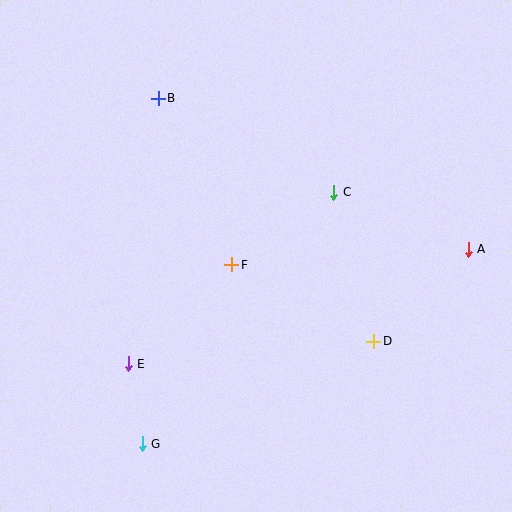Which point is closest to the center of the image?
Point F at (232, 265) is closest to the center.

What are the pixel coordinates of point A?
Point A is at (468, 249).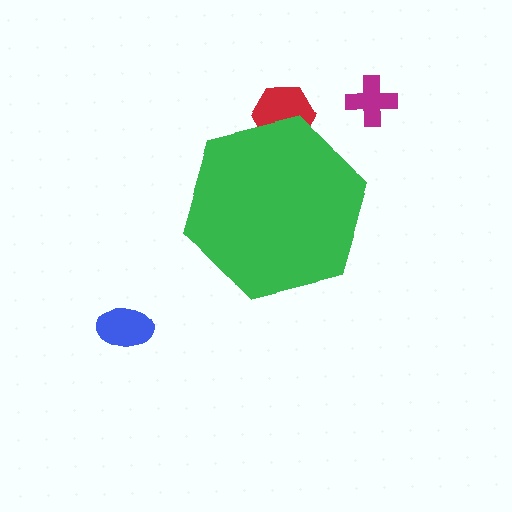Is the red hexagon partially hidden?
Yes, the red hexagon is partially hidden behind the green hexagon.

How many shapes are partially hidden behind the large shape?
1 shape is partially hidden.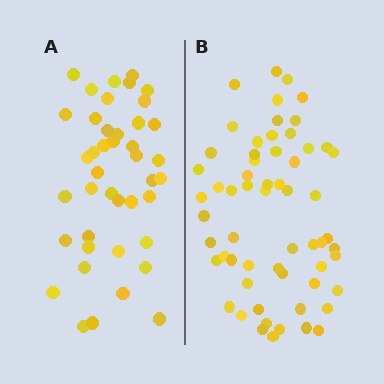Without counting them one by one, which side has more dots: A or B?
Region B (the right region) has more dots.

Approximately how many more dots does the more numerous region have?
Region B has approximately 20 more dots than region A.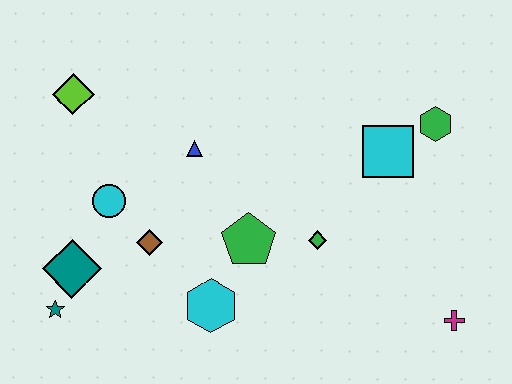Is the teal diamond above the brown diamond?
No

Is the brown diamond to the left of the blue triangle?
Yes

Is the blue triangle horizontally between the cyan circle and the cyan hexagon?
Yes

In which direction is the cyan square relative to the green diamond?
The cyan square is above the green diamond.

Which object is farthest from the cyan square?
The teal star is farthest from the cyan square.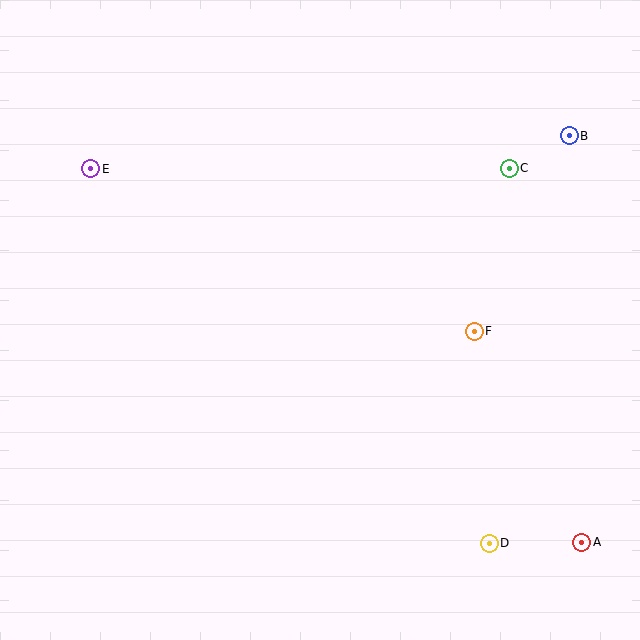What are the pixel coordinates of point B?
Point B is at (569, 136).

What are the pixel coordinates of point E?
Point E is at (91, 169).